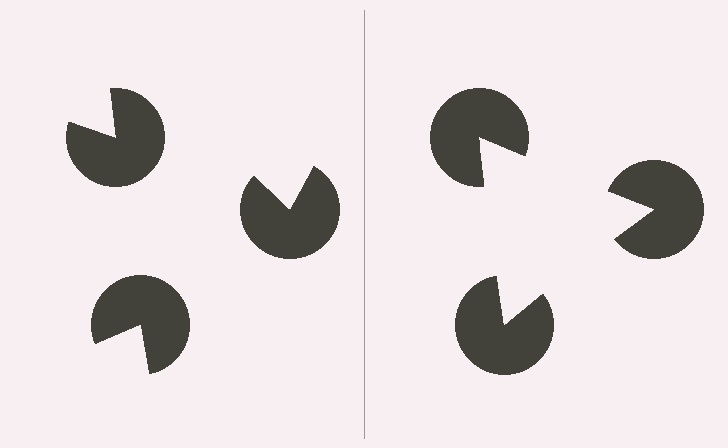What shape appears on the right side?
An illusory triangle.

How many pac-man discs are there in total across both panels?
6 — 3 on each side.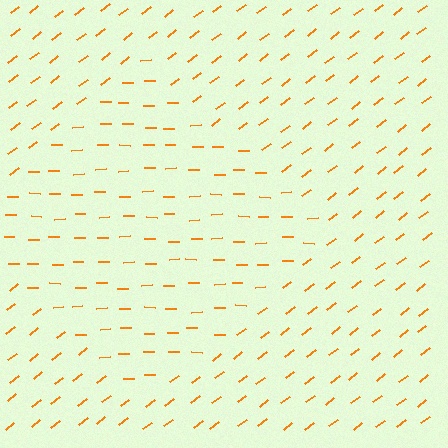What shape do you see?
I see a diamond.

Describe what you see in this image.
The image is filled with small orange line segments. A diamond region in the image has lines oriented differently from the surrounding lines, creating a visible texture boundary.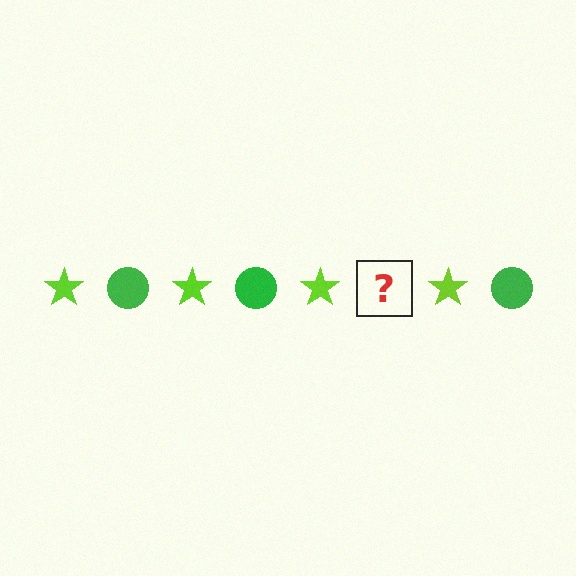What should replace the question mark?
The question mark should be replaced with a green circle.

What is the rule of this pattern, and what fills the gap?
The rule is that the pattern alternates between lime star and green circle. The gap should be filled with a green circle.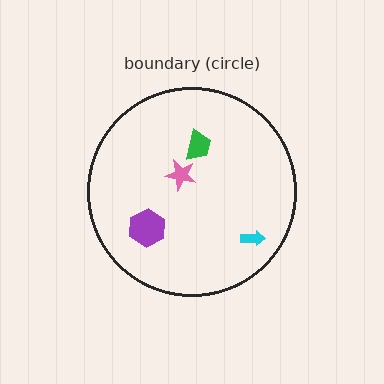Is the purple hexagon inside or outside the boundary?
Inside.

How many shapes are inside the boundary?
4 inside, 0 outside.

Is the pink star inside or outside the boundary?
Inside.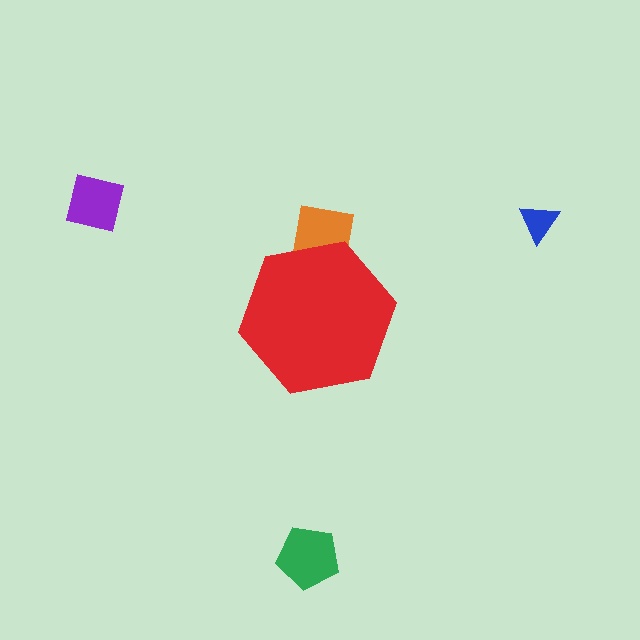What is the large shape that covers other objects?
A red hexagon.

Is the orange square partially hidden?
Yes, the orange square is partially hidden behind the red hexagon.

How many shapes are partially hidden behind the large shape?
1 shape is partially hidden.